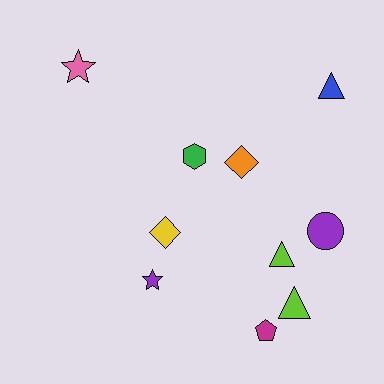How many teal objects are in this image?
There are no teal objects.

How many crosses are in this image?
There are no crosses.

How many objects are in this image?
There are 10 objects.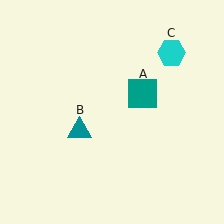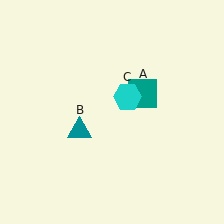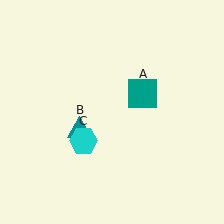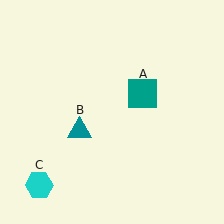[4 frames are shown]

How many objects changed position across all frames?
1 object changed position: cyan hexagon (object C).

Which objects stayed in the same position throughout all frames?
Teal square (object A) and teal triangle (object B) remained stationary.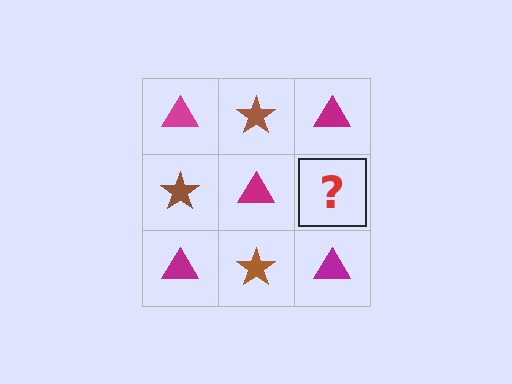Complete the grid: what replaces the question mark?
The question mark should be replaced with a brown star.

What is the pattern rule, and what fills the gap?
The rule is that it alternates magenta triangle and brown star in a checkerboard pattern. The gap should be filled with a brown star.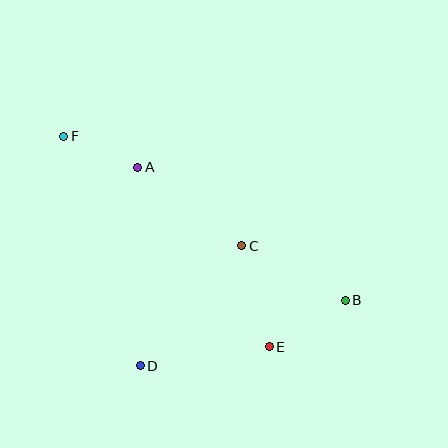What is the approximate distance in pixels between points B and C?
The distance between B and C is approximately 117 pixels.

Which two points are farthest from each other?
Points B and F are farthest from each other.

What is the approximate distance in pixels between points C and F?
The distance between C and F is approximately 209 pixels.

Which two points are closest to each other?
Points A and F are closest to each other.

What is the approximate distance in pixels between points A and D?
The distance between A and D is approximately 199 pixels.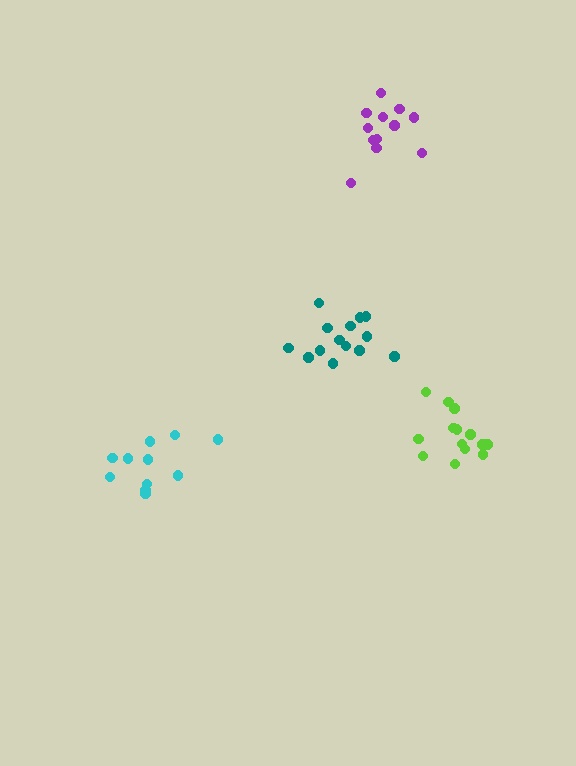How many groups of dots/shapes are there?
There are 4 groups.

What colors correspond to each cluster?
The clusters are colored: teal, lime, purple, cyan.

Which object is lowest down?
The cyan cluster is bottommost.